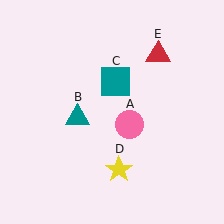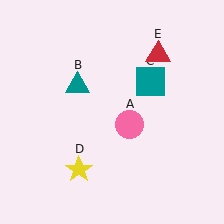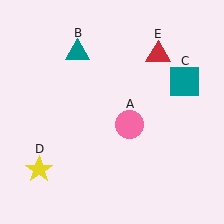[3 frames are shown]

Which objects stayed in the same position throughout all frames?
Pink circle (object A) and red triangle (object E) remained stationary.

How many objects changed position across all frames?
3 objects changed position: teal triangle (object B), teal square (object C), yellow star (object D).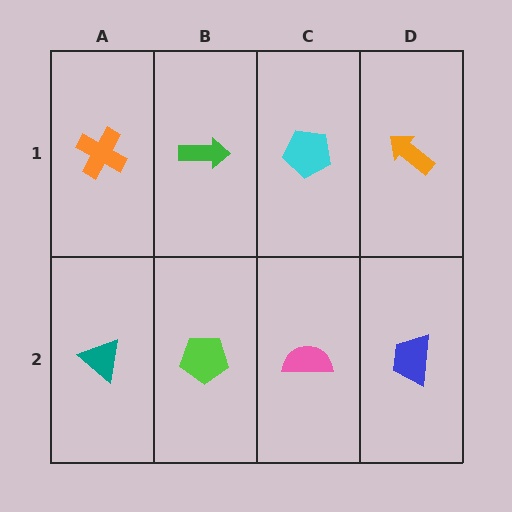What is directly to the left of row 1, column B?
An orange cross.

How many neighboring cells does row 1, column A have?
2.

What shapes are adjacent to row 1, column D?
A blue trapezoid (row 2, column D), a cyan pentagon (row 1, column C).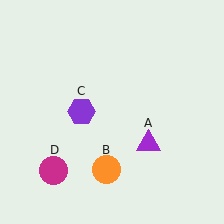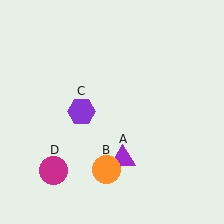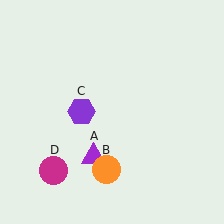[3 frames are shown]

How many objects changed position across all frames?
1 object changed position: purple triangle (object A).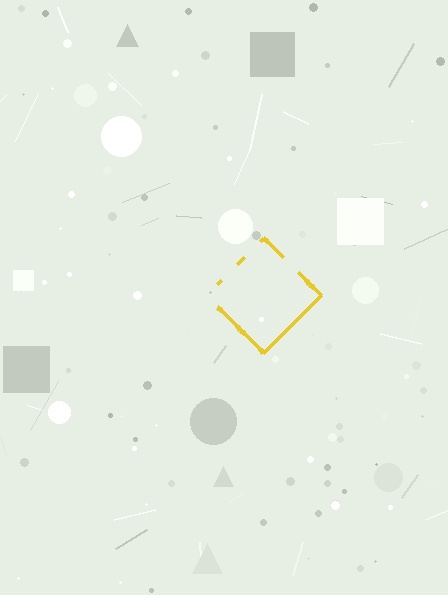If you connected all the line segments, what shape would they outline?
They would outline a diamond.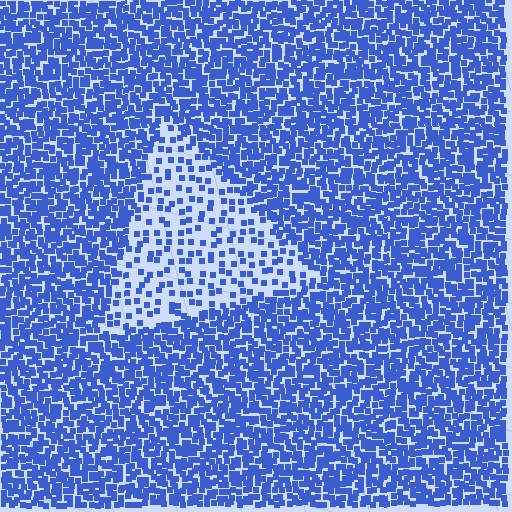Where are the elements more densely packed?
The elements are more densely packed outside the triangle boundary.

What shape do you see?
I see a triangle.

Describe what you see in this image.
The image contains small blue elements arranged at two different densities. A triangle-shaped region is visible where the elements are less densely packed than the surrounding area.